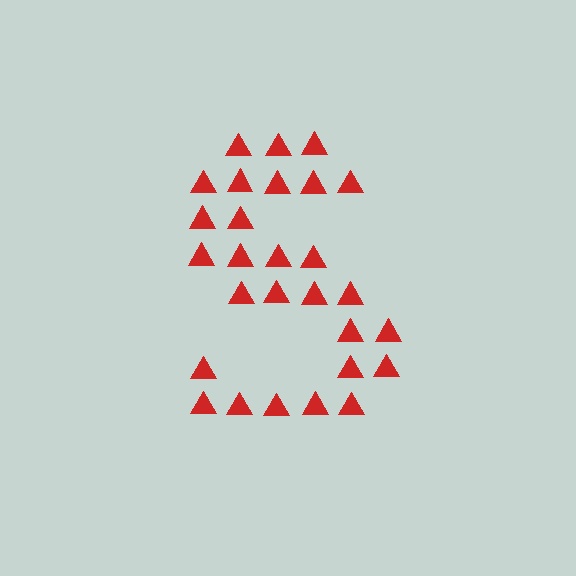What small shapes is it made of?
It is made of small triangles.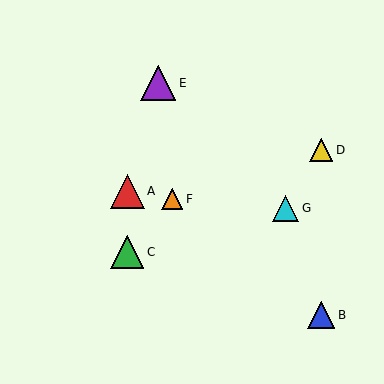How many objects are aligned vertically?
2 objects (A, C) are aligned vertically.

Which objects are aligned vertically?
Objects A, C are aligned vertically.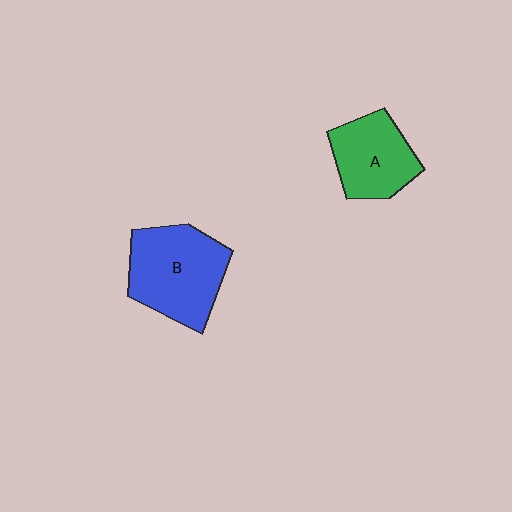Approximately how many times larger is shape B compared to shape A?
Approximately 1.4 times.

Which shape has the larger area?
Shape B (blue).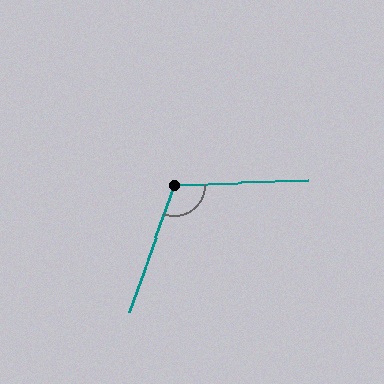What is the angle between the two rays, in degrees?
Approximately 112 degrees.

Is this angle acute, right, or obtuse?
It is obtuse.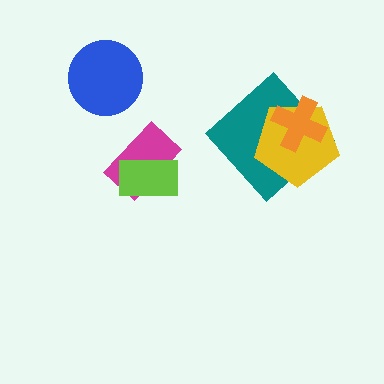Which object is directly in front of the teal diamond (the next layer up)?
The yellow pentagon is directly in front of the teal diamond.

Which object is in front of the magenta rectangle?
The lime rectangle is in front of the magenta rectangle.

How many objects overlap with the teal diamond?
2 objects overlap with the teal diamond.